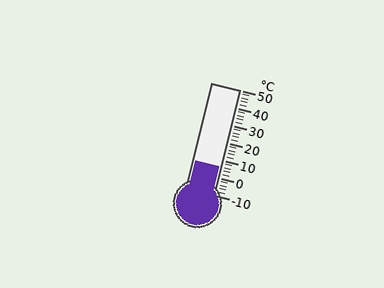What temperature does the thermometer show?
The thermometer shows approximately 6°C.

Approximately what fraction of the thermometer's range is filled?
The thermometer is filled to approximately 25% of its range.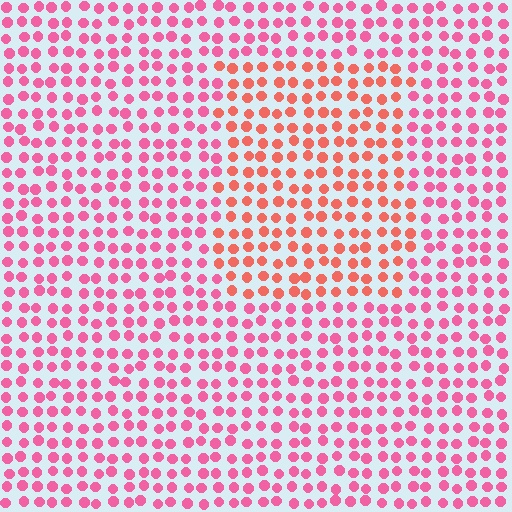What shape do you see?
I see a rectangle.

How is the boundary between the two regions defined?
The boundary is defined purely by a slight shift in hue (about 32 degrees). Spacing, size, and orientation are identical on both sides.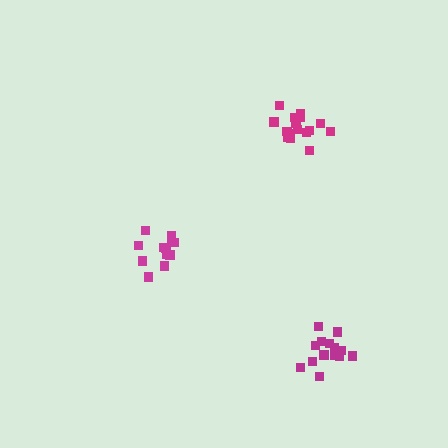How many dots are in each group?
Group 1: 16 dots, Group 2: 12 dots, Group 3: 14 dots (42 total).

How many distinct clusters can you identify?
There are 3 distinct clusters.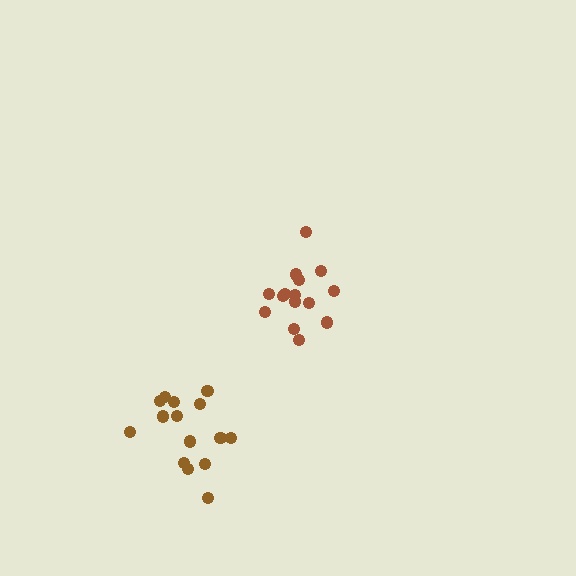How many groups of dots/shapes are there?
There are 2 groups.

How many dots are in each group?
Group 1: 15 dots, Group 2: 15 dots (30 total).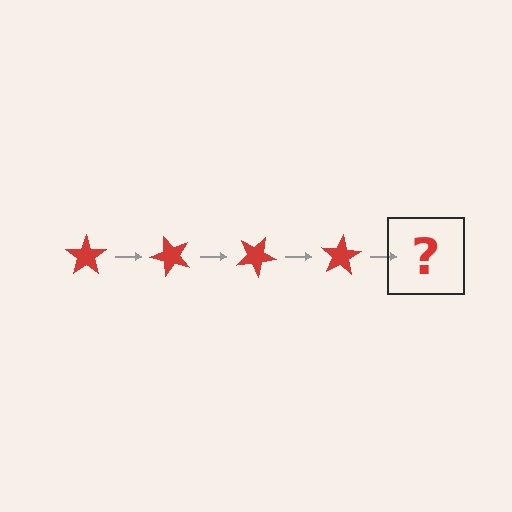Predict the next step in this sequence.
The next step is a red star rotated 200 degrees.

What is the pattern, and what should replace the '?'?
The pattern is that the star rotates 50 degrees each step. The '?' should be a red star rotated 200 degrees.